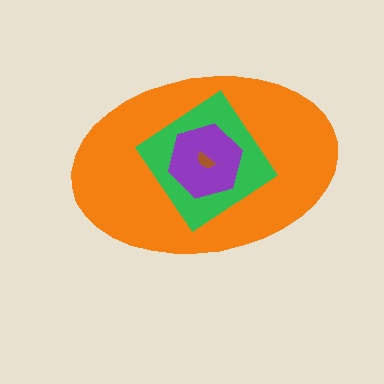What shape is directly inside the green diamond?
The purple hexagon.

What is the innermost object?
The brown semicircle.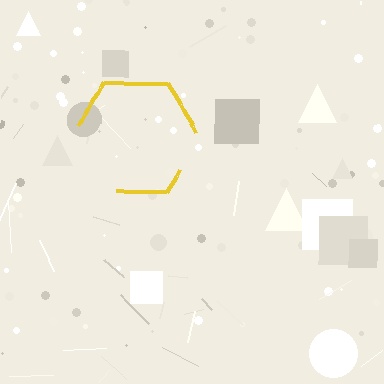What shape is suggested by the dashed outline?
The dashed outline suggests a hexagon.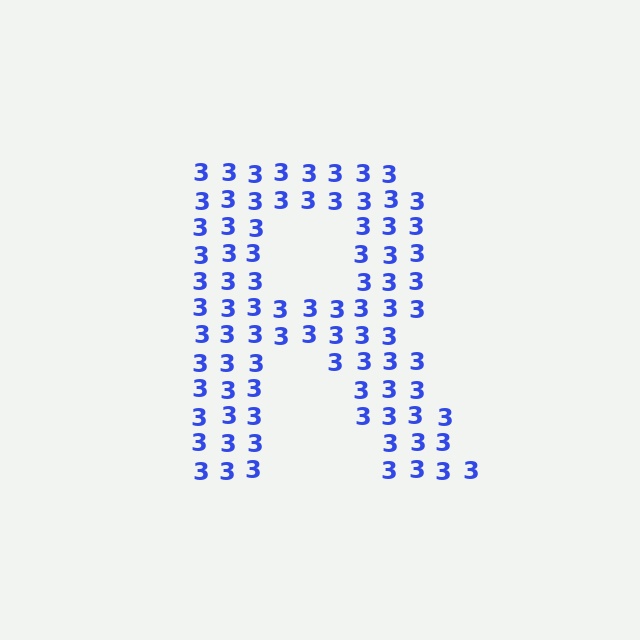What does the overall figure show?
The overall figure shows the letter R.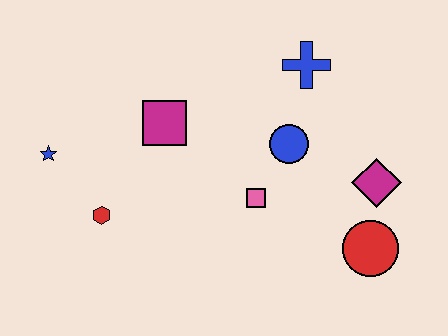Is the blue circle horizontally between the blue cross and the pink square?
Yes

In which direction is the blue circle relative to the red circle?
The blue circle is above the red circle.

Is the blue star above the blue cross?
No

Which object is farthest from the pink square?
The blue star is farthest from the pink square.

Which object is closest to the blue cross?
The blue circle is closest to the blue cross.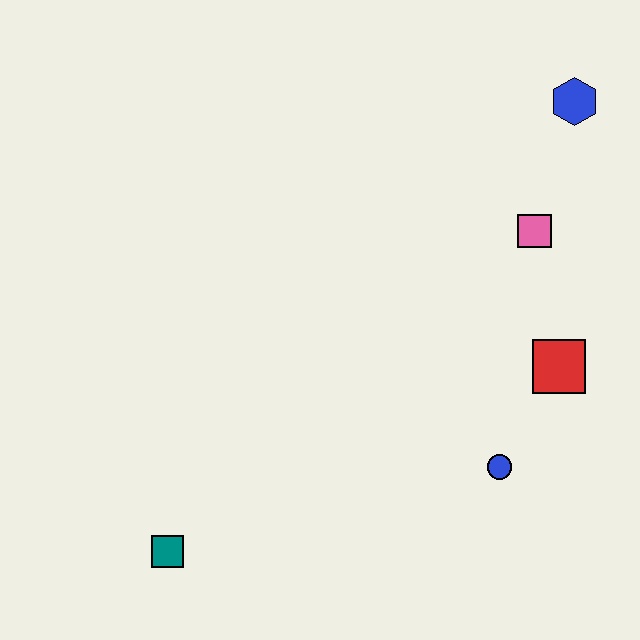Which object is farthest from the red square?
The teal square is farthest from the red square.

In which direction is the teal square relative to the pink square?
The teal square is to the left of the pink square.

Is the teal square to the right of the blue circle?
No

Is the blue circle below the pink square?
Yes